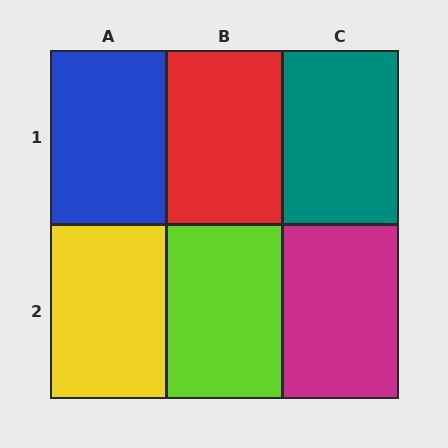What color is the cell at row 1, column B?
Red.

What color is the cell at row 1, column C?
Teal.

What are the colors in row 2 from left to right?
Yellow, lime, magenta.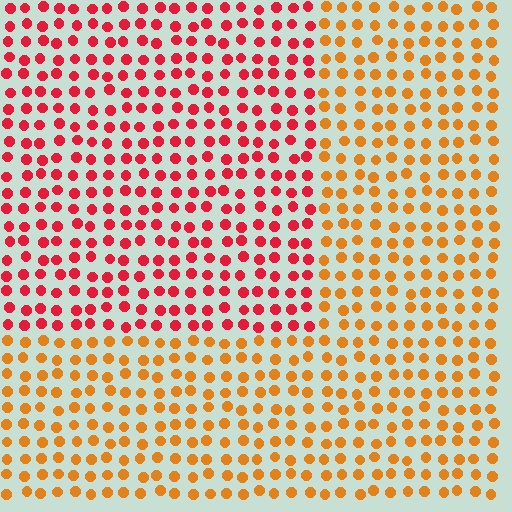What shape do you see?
I see a rectangle.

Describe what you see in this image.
The image is filled with small orange elements in a uniform arrangement. A rectangle-shaped region is visible where the elements are tinted to a slightly different hue, forming a subtle color boundary.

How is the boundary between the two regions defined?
The boundary is defined purely by a slight shift in hue (about 40 degrees). Spacing, size, and orientation are identical on both sides.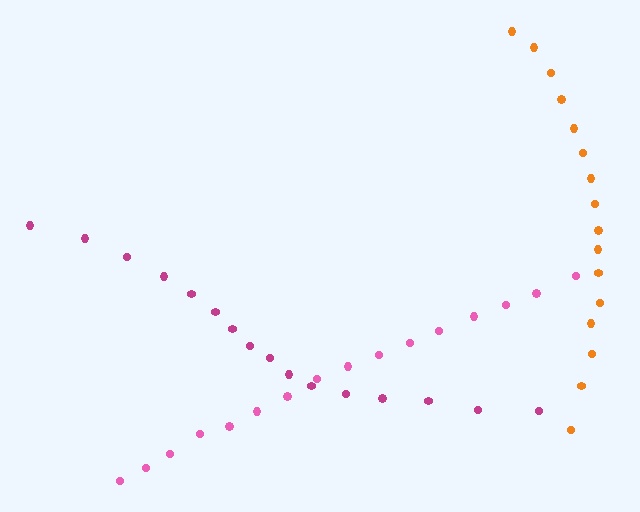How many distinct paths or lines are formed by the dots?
There are 3 distinct paths.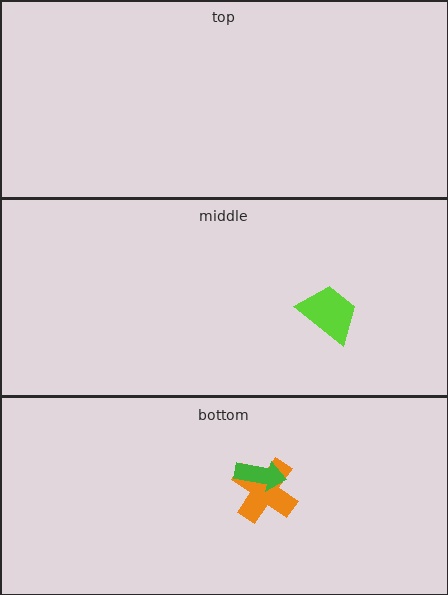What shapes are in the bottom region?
The orange cross, the green arrow.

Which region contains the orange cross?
The bottom region.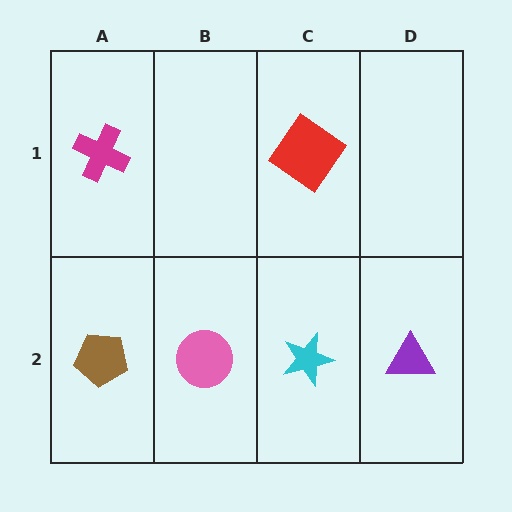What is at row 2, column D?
A purple triangle.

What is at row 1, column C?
A red diamond.